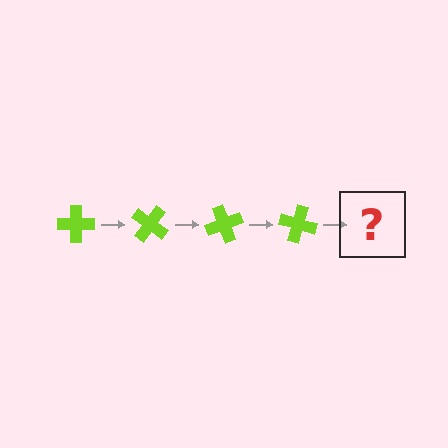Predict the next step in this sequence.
The next step is a lime cross rotated 140 degrees.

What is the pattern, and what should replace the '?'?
The pattern is that the cross rotates 35 degrees each step. The '?' should be a lime cross rotated 140 degrees.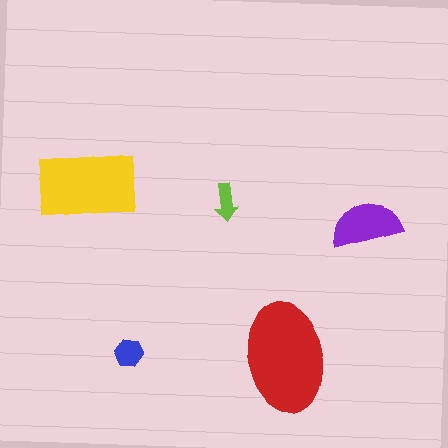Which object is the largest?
The red ellipse.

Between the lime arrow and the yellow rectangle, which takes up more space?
The yellow rectangle.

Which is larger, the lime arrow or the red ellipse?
The red ellipse.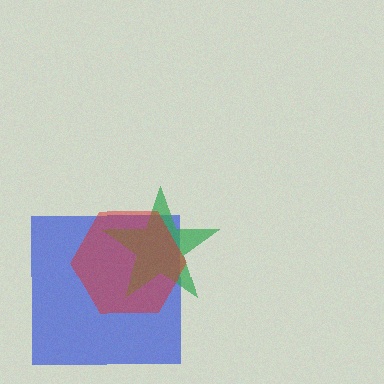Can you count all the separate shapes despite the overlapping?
Yes, there are 3 separate shapes.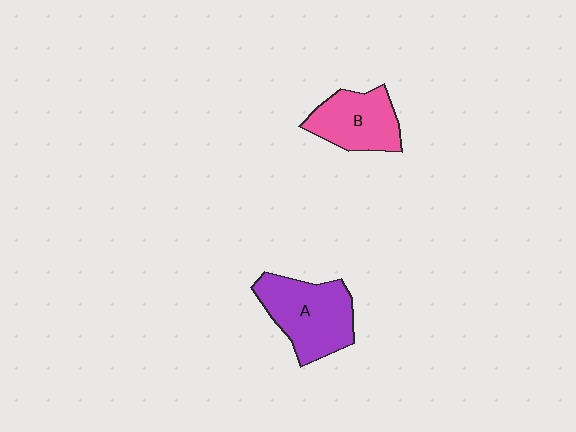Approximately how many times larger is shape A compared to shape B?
Approximately 1.3 times.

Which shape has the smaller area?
Shape B (pink).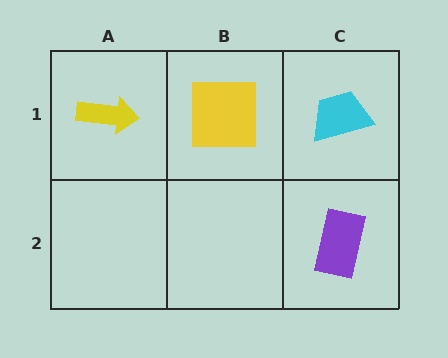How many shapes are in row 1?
3 shapes.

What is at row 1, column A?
A yellow arrow.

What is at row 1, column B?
A yellow square.